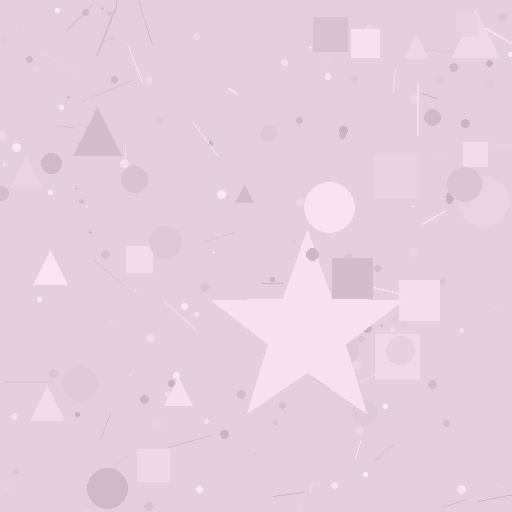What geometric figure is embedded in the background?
A star is embedded in the background.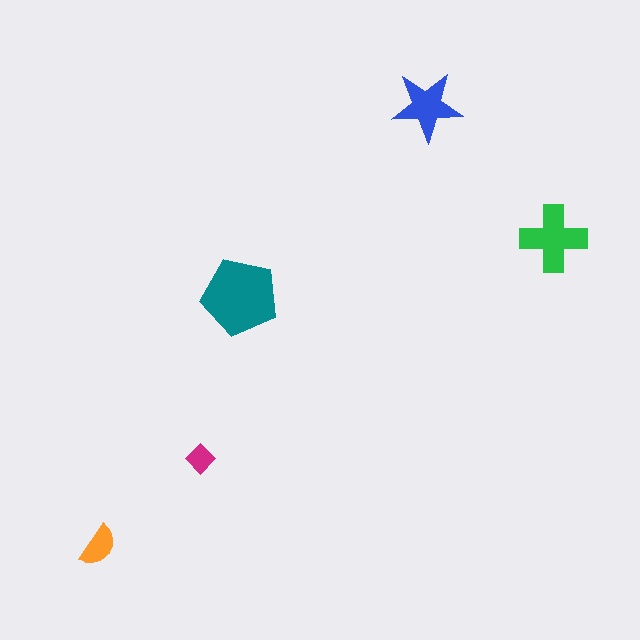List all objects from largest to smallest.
The teal pentagon, the green cross, the blue star, the orange semicircle, the magenta diamond.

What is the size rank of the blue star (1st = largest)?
3rd.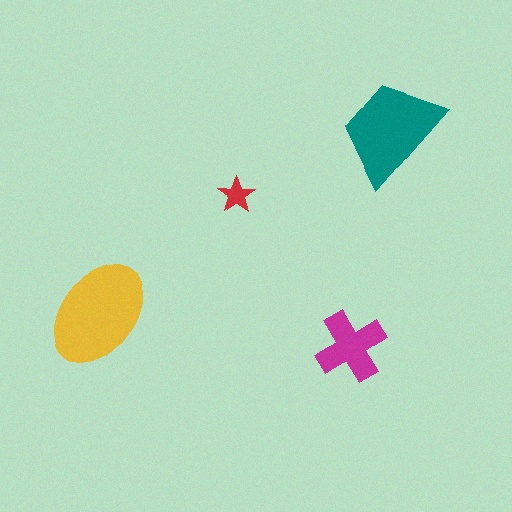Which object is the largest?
The yellow ellipse.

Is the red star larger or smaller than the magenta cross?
Smaller.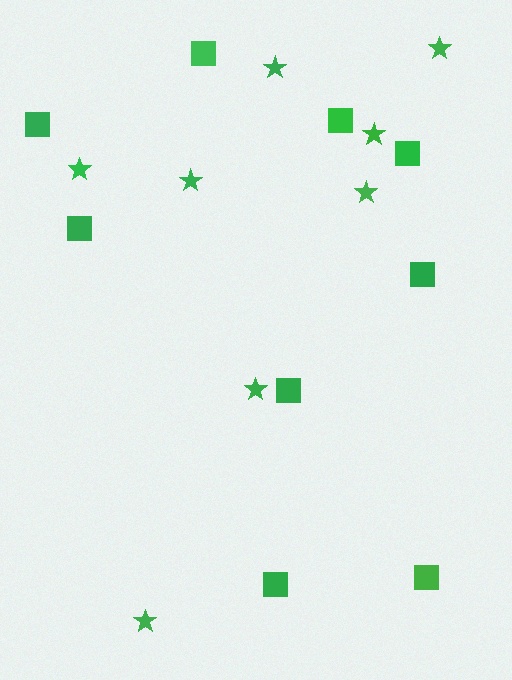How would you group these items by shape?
There are 2 groups: one group of stars (8) and one group of squares (9).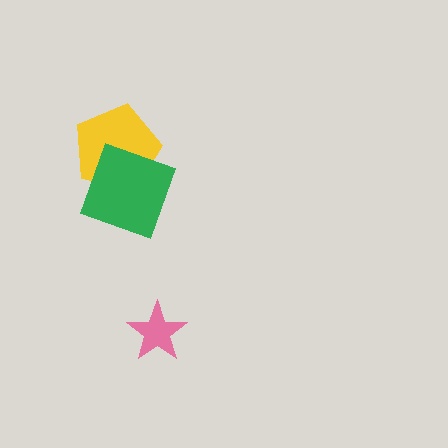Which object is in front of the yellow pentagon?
The green square is in front of the yellow pentagon.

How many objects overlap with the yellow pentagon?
1 object overlaps with the yellow pentagon.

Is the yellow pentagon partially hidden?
Yes, it is partially covered by another shape.